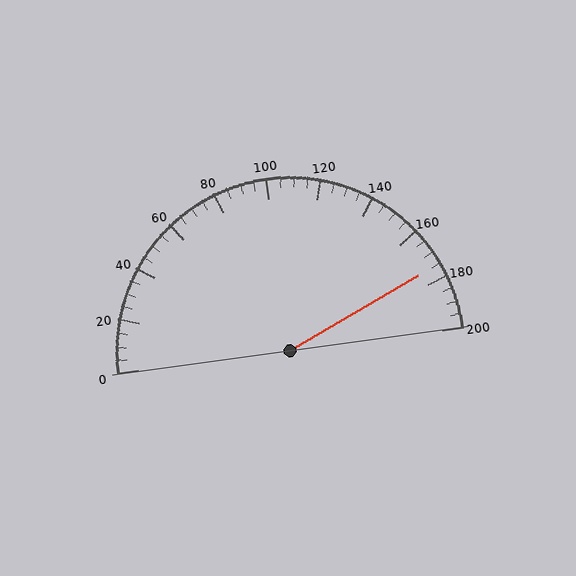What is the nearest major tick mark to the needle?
The nearest major tick mark is 180.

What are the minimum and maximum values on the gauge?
The gauge ranges from 0 to 200.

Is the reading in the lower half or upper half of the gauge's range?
The reading is in the upper half of the range (0 to 200).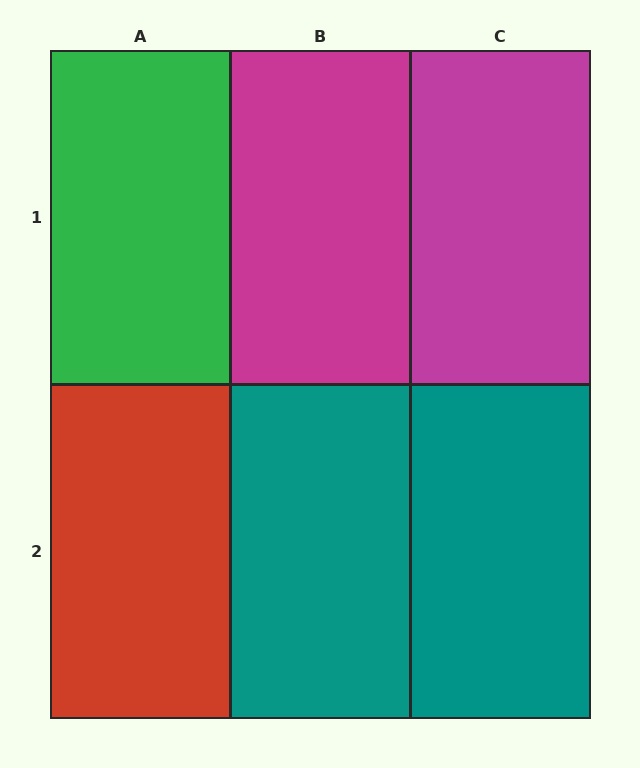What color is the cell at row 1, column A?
Green.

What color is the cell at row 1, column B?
Magenta.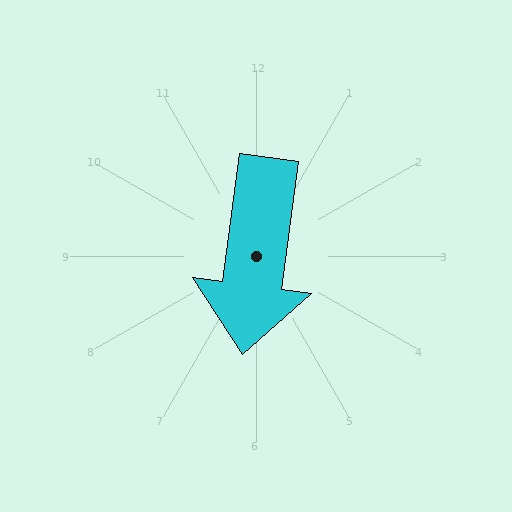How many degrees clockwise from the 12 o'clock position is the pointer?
Approximately 188 degrees.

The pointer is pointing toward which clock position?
Roughly 6 o'clock.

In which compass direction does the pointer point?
South.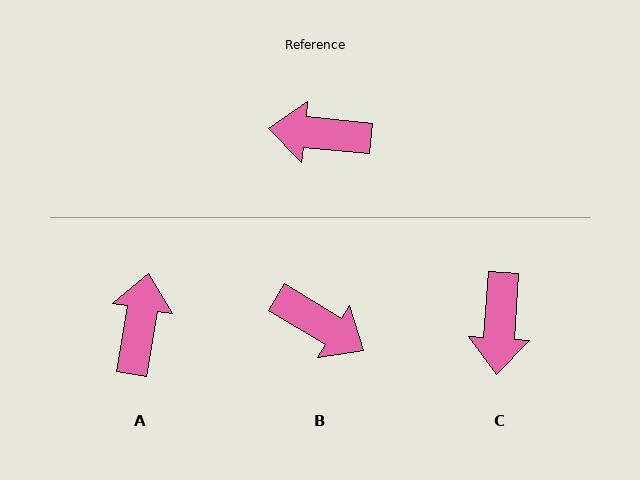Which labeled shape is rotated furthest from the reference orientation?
B, about 154 degrees away.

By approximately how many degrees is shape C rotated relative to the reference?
Approximately 92 degrees counter-clockwise.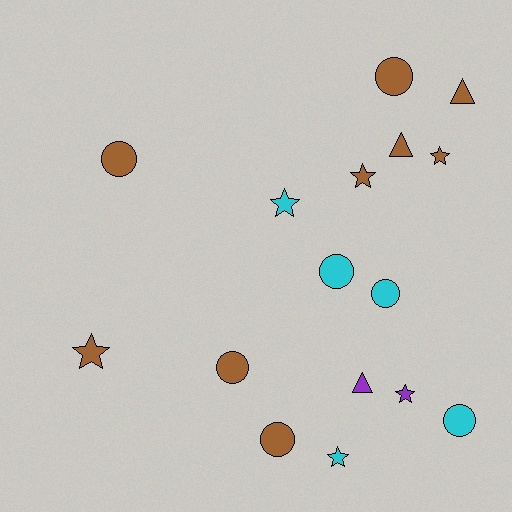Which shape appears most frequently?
Circle, with 7 objects.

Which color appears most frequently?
Brown, with 9 objects.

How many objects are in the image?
There are 16 objects.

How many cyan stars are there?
There are 2 cyan stars.